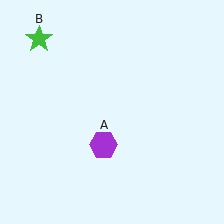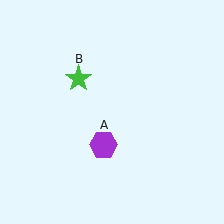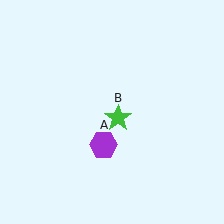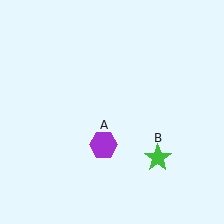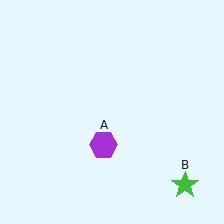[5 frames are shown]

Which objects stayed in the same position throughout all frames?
Purple hexagon (object A) remained stationary.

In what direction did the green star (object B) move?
The green star (object B) moved down and to the right.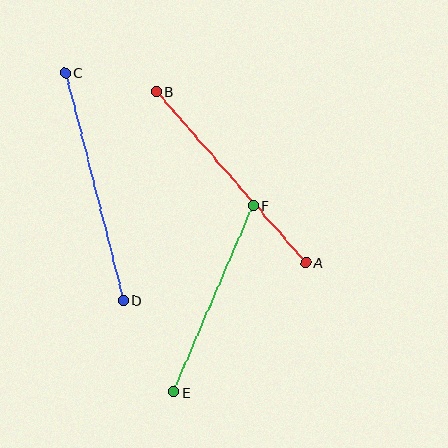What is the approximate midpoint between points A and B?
The midpoint is at approximately (231, 177) pixels.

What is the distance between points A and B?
The distance is approximately 227 pixels.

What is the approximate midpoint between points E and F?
The midpoint is at approximately (213, 299) pixels.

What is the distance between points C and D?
The distance is approximately 235 pixels.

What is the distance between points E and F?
The distance is approximately 203 pixels.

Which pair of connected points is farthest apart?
Points C and D are farthest apart.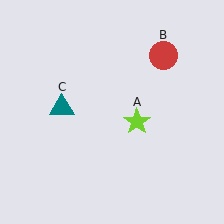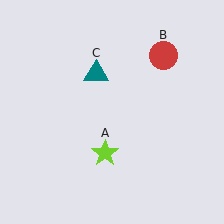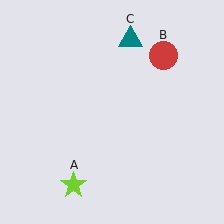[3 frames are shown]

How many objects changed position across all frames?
2 objects changed position: lime star (object A), teal triangle (object C).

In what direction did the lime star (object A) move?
The lime star (object A) moved down and to the left.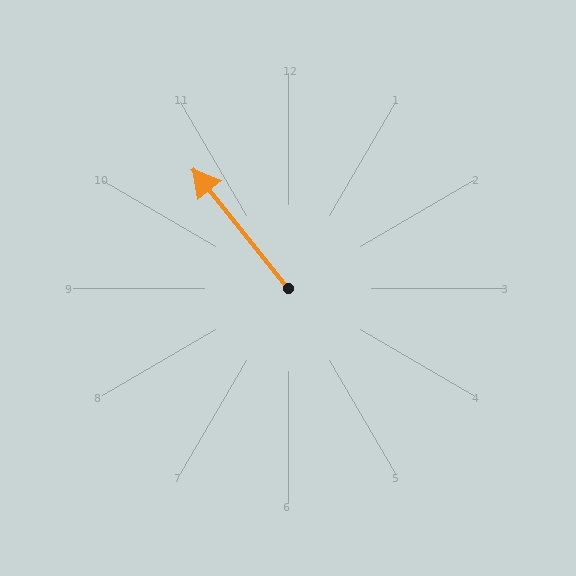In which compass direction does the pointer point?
Northwest.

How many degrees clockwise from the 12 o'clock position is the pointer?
Approximately 321 degrees.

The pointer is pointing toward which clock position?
Roughly 11 o'clock.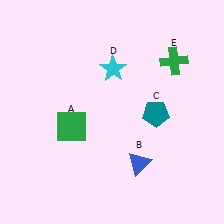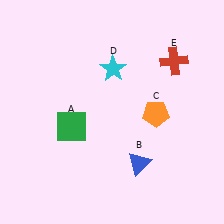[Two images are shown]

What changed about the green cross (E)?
In Image 1, E is green. In Image 2, it changed to red.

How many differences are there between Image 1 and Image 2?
There are 2 differences between the two images.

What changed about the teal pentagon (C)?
In Image 1, C is teal. In Image 2, it changed to orange.